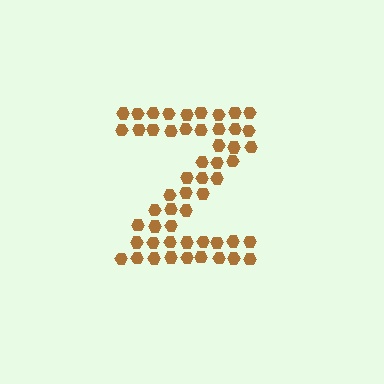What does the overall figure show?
The overall figure shows the letter Z.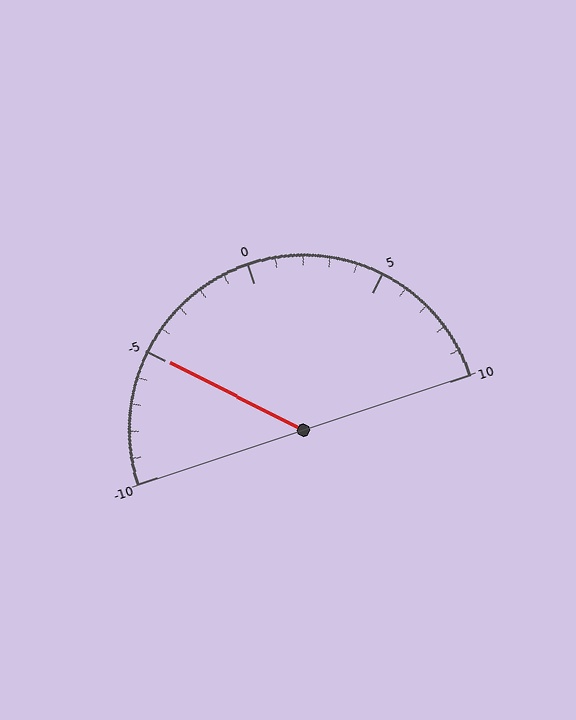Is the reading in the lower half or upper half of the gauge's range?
The reading is in the lower half of the range (-10 to 10).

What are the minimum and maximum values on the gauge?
The gauge ranges from -10 to 10.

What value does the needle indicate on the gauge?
The needle indicates approximately -5.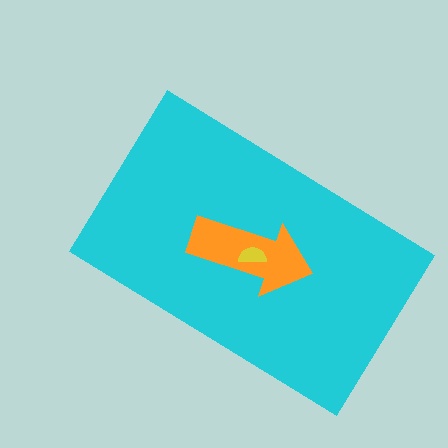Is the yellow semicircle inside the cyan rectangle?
Yes.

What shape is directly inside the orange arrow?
The yellow semicircle.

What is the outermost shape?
The cyan rectangle.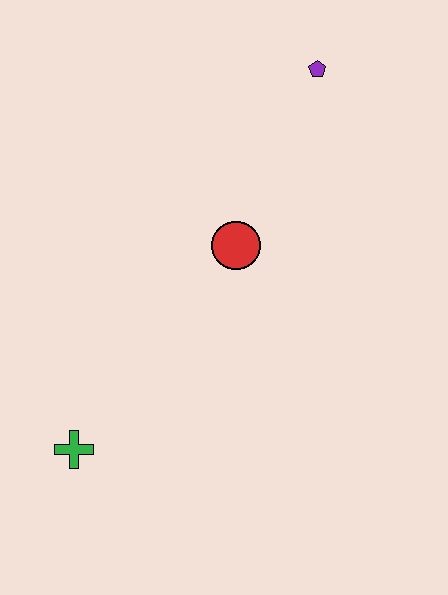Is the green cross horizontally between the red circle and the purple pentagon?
No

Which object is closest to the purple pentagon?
The red circle is closest to the purple pentagon.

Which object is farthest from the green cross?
The purple pentagon is farthest from the green cross.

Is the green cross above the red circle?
No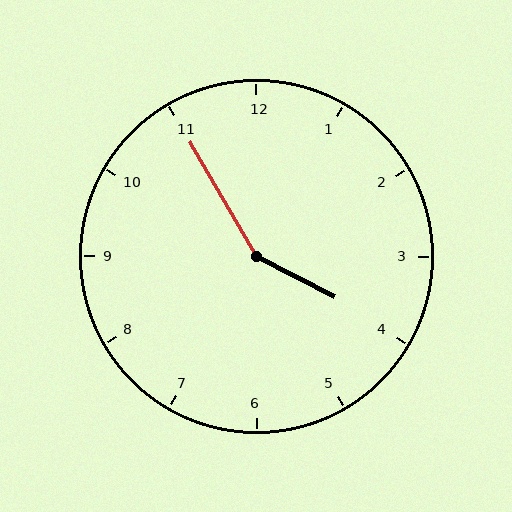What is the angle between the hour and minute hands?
Approximately 148 degrees.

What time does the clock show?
3:55.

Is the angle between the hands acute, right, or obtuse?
It is obtuse.